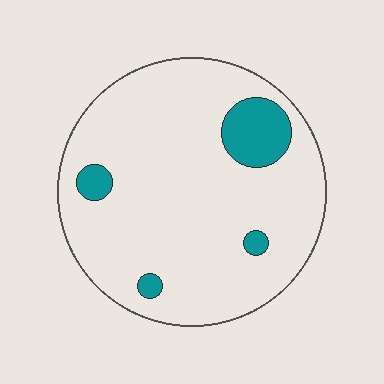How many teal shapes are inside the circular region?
4.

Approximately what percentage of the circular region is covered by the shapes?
Approximately 10%.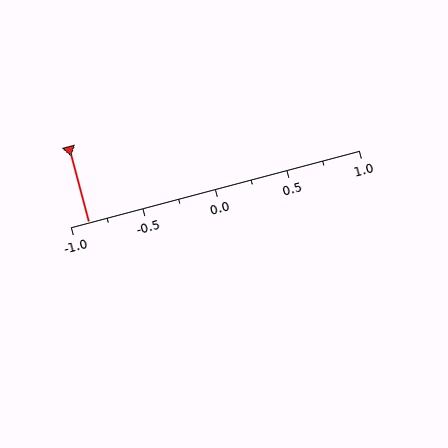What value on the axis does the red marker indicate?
The marker indicates approximately -0.88.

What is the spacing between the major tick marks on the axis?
The major ticks are spaced 0.5 apart.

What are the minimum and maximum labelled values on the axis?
The axis runs from -1.0 to 1.0.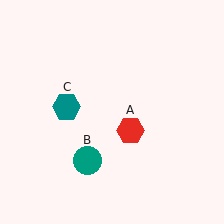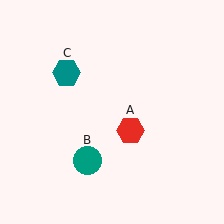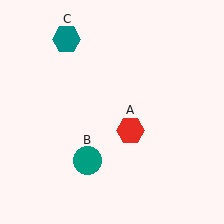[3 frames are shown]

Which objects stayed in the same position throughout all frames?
Red hexagon (object A) and teal circle (object B) remained stationary.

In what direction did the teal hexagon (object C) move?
The teal hexagon (object C) moved up.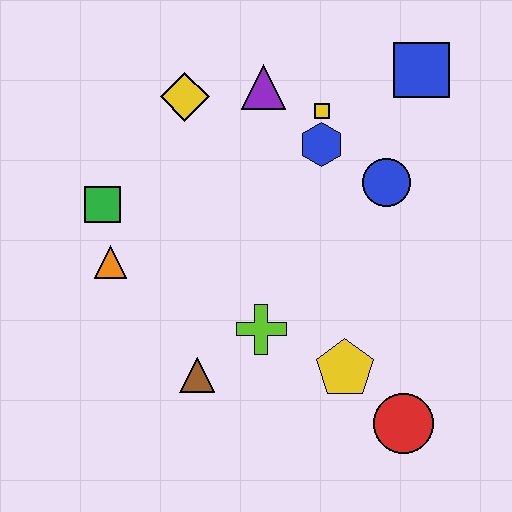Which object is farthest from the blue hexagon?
The red circle is farthest from the blue hexagon.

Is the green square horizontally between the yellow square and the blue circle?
No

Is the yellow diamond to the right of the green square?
Yes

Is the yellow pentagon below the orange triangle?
Yes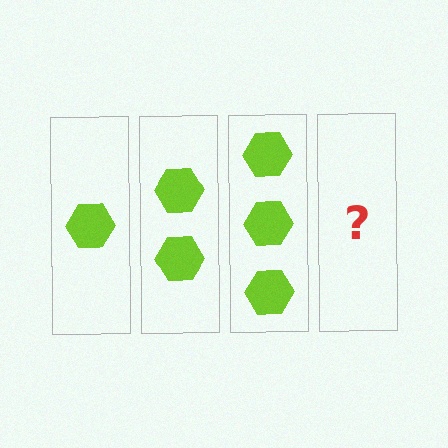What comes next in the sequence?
The next element should be 4 hexagons.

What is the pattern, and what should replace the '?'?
The pattern is that each step adds one more hexagon. The '?' should be 4 hexagons.